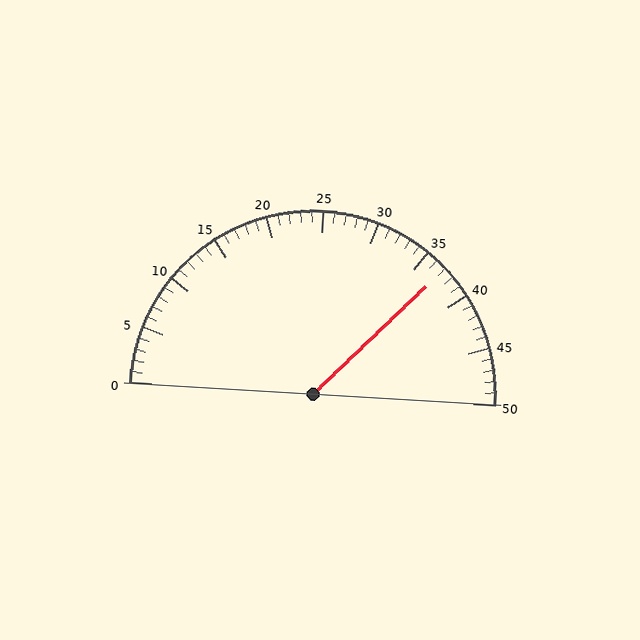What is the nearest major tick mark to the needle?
The nearest major tick mark is 35.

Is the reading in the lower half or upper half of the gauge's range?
The reading is in the upper half of the range (0 to 50).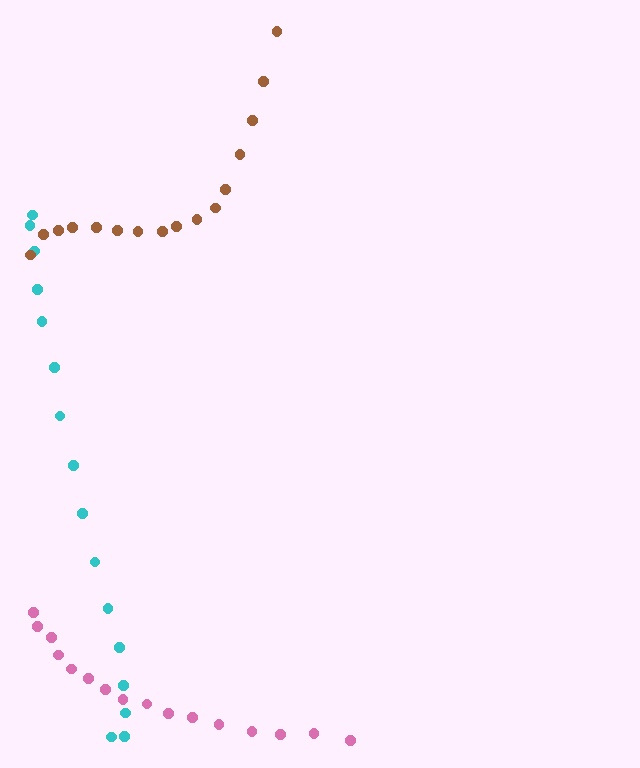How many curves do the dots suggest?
There are 3 distinct paths.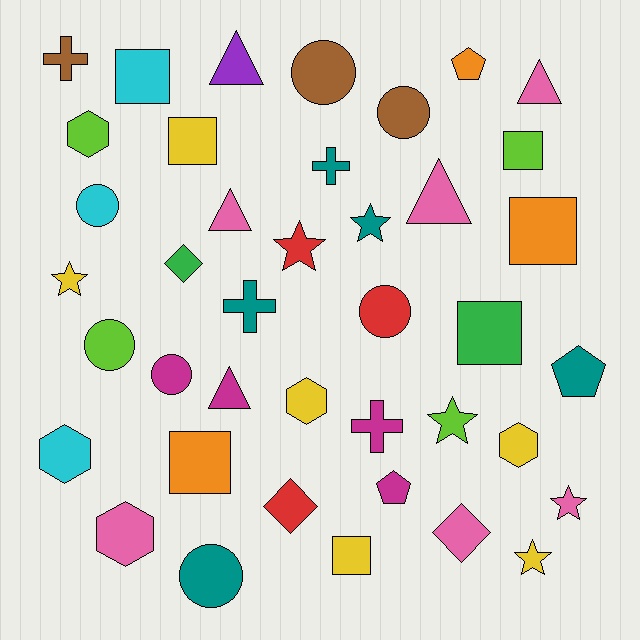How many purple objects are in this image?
There is 1 purple object.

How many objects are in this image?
There are 40 objects.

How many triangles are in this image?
There are 5 triangles.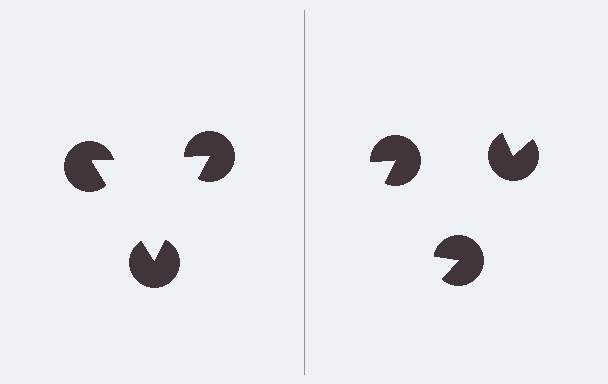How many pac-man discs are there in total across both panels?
6 — 3 on each side.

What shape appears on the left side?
An illusory triangle.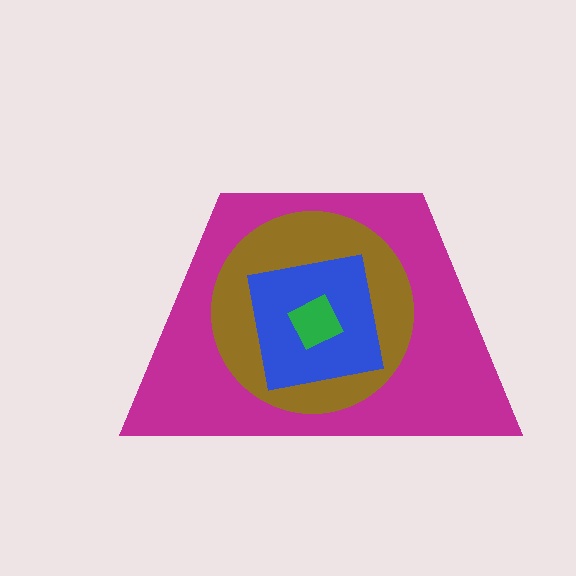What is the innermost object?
The green square.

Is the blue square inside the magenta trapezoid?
Yes.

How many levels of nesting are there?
4.